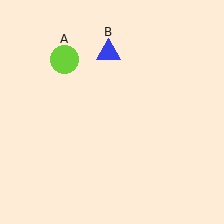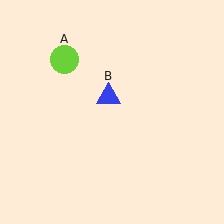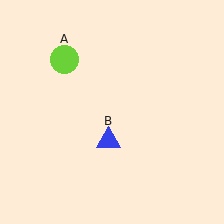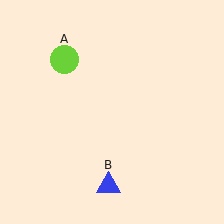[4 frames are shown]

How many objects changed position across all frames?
1 object changed position: blue triangle (object B).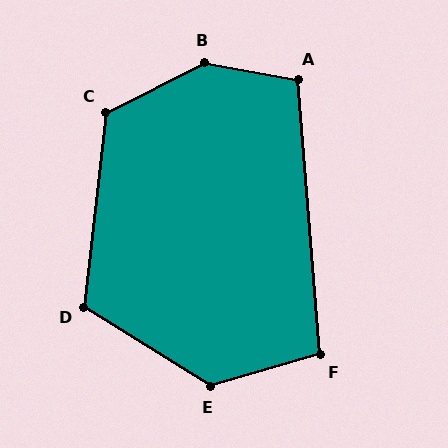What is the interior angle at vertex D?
Approximately 116 degrees (obtuse).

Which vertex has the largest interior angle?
B, at approximately 143 degrees.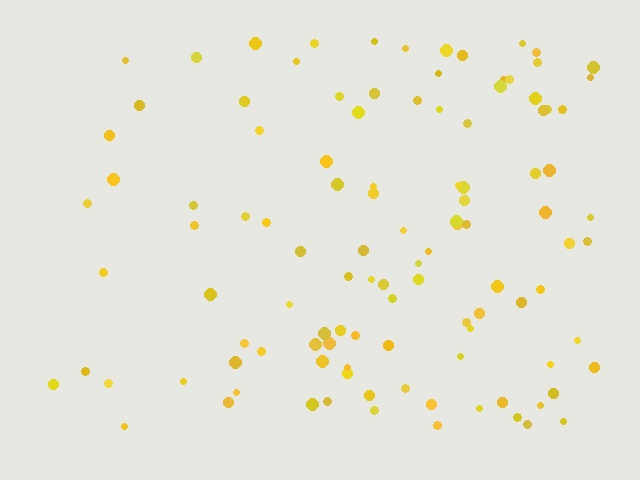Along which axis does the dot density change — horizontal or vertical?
Horizontal.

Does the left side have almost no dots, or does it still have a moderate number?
Still a moderate number, just noticeably fewer than the right.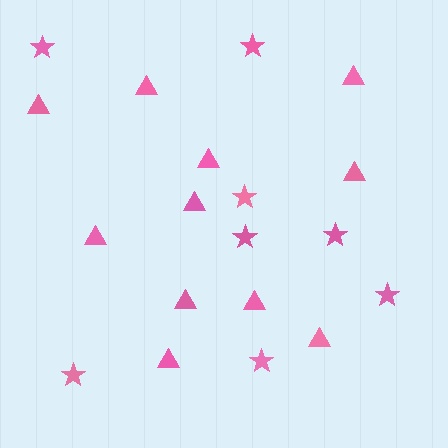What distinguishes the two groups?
There are 2 groups: one group of stars (8) and one group of triangles (11).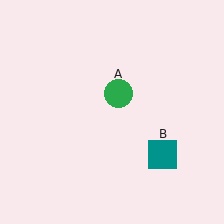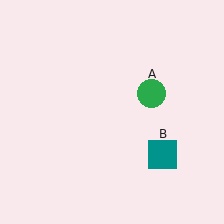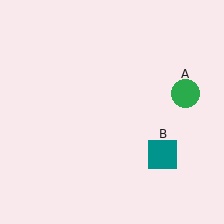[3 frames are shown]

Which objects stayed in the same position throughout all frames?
Teal square (object B) remained stationary.